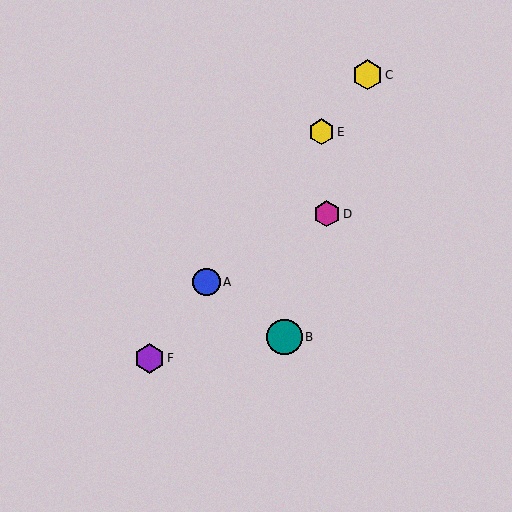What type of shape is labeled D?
Shape D is a magenta hexagon.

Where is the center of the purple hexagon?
The center of the purple hexagon is at (149, 358).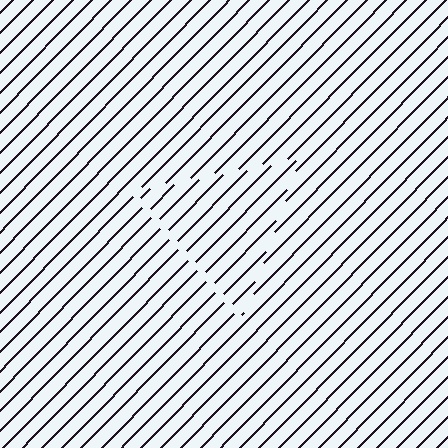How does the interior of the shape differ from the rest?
The interior of the shape contains the same grating, shifted by half a period — the contour is defined by the phase discontinuity where line-ends from the inner and outer gratings abut.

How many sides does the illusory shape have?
3 sides — the line-ends trace a triangle.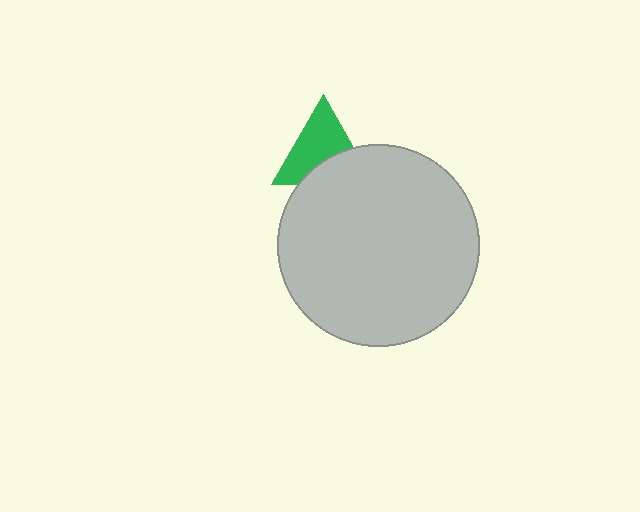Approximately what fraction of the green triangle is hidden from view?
Roughly 37% of the green triangle is hidden behind the light gray circle.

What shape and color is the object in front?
The object in front is a light gray circle.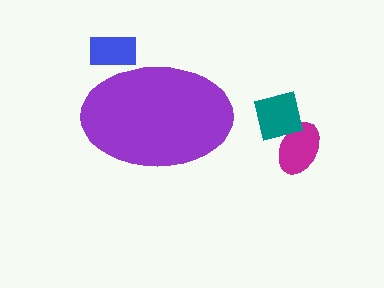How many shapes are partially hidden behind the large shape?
1 shape is partially hidden.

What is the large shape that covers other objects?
A purple ellipse.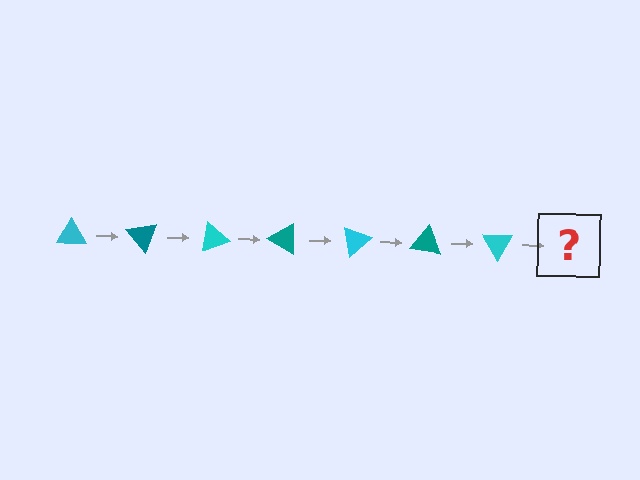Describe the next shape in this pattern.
It should be a teal triangle, rotated 350 degrees from the start.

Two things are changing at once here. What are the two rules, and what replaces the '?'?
The two rules are that it rotates 50 degrees each step and the color cycles through cyan and teal. The '?' should be a teal triangle, rotated 350 degrees from the start.